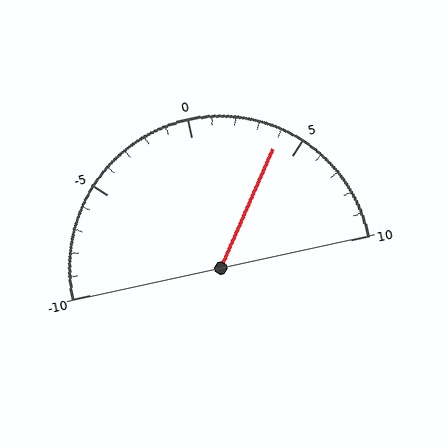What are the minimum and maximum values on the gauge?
The gauge ranges from -10 to 10.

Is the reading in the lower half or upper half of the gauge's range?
The reading is in the upper half of the range (-10 to 10).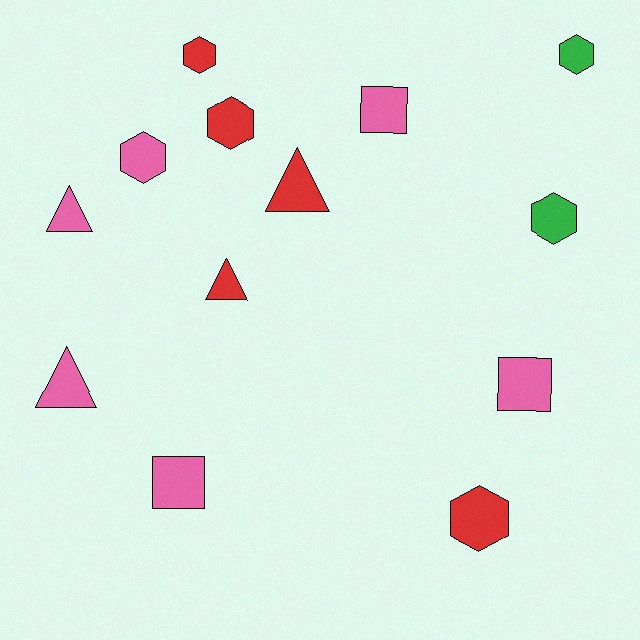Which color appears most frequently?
Pink, with 6 objects.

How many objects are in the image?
There are 13 objects.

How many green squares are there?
There are no green squares.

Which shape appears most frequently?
Hexagon, with 6 objects.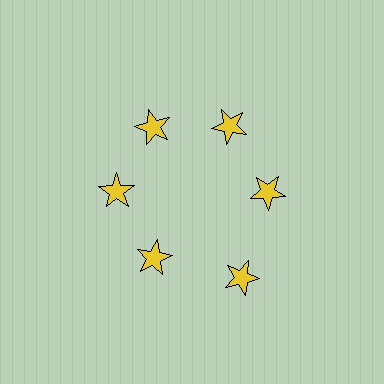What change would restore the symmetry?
The symmetry would be restored by moving it inward, back onto the ring so that all 6 stars sit at equal angles and equal distance from the center.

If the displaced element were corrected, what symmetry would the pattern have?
It would have 6-fold rotational symmetry — the pattern would map onto itself every 60 degrees.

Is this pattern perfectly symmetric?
No. The 6 yellow stars are arranged in a ring, but one element near the 5 o'clock position is pushed outward from the center, breaking the 6-fold rotational symmetry.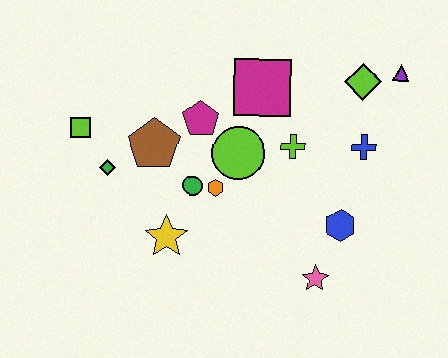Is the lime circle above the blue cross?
No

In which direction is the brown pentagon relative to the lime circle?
The brown pentagon is to the left of the lime circle.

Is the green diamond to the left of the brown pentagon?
Yes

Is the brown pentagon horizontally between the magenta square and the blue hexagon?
No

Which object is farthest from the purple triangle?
The lime square is farthest from the purple triangle.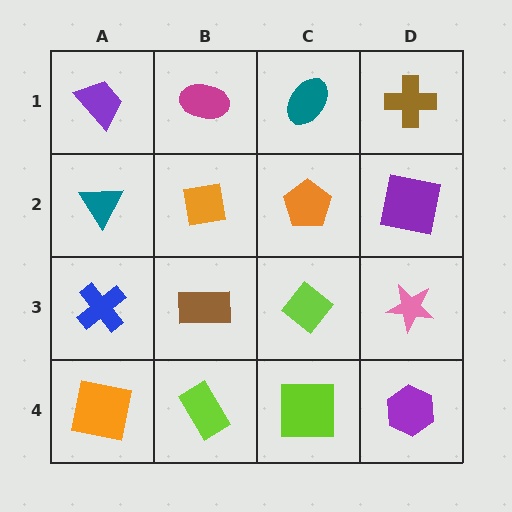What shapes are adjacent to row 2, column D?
A brown cross (row 1, column D), a pink star (row 3, column D), an orange pentagon (row 2, column C).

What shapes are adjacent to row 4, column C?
A lime diamond (row 3, column C), a lime rectangle (row 4, column B), a purple hexagon (row 4, column D).